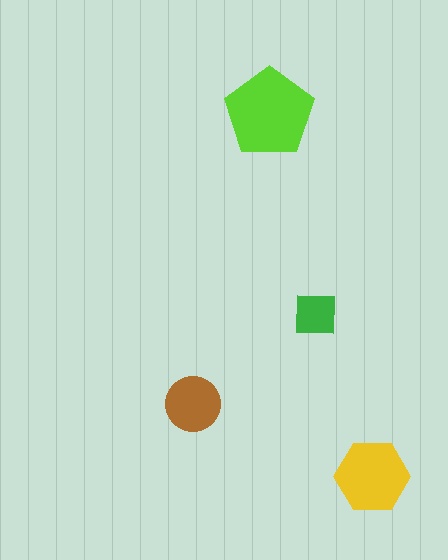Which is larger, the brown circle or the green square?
The brown circle.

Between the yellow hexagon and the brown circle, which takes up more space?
The yellow hexagon.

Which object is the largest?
The lime pentagon.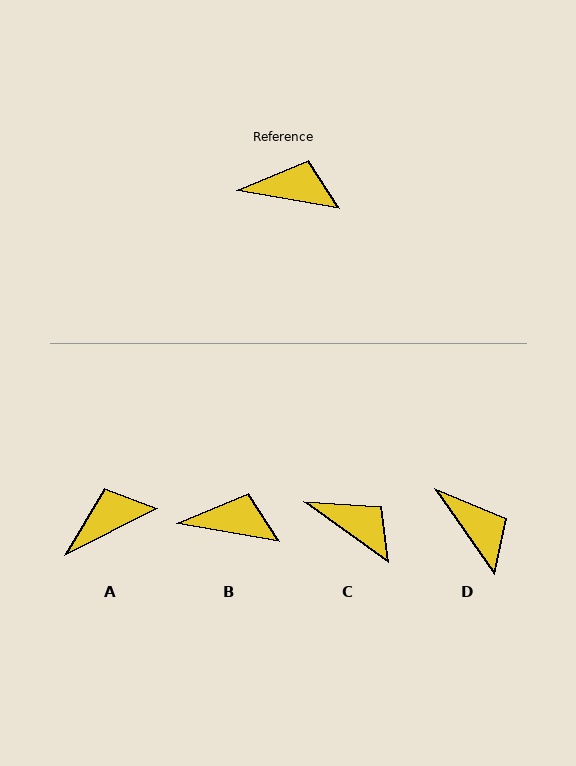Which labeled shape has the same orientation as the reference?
B.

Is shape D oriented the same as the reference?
No, it is off by about 45 degrees.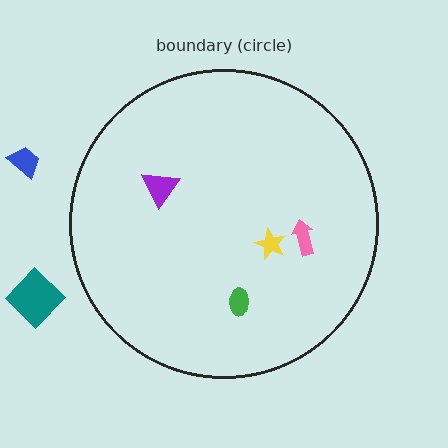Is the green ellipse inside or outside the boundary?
Inside.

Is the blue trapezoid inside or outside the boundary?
Outside.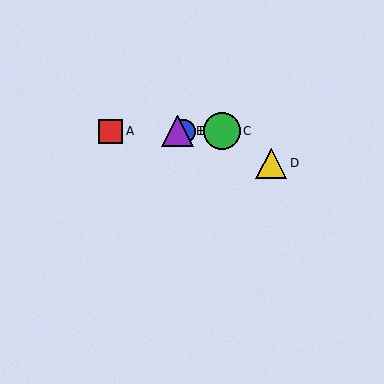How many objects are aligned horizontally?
4 objects (A, B, C, E) are aligned horizontally.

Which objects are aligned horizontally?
Objects A, B, C, E are aligned horizontally.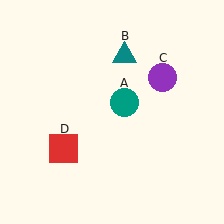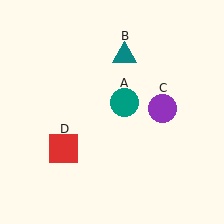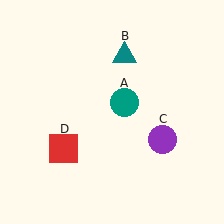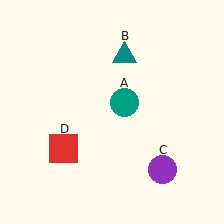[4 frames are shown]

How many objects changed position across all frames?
1 object changed position: purple circle (object C).